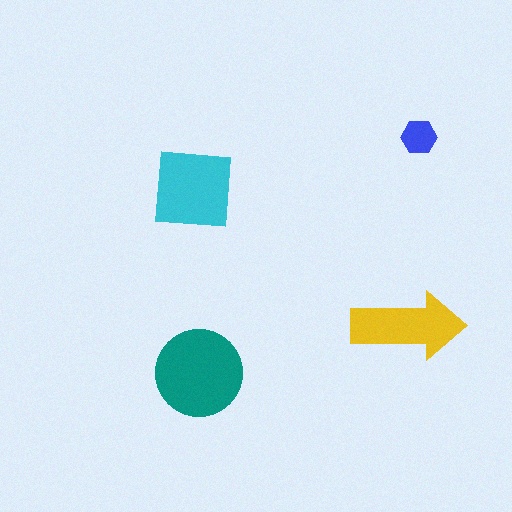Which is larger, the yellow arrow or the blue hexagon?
The yellow arrow.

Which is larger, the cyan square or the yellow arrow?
The cyan square.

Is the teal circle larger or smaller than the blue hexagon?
Larger.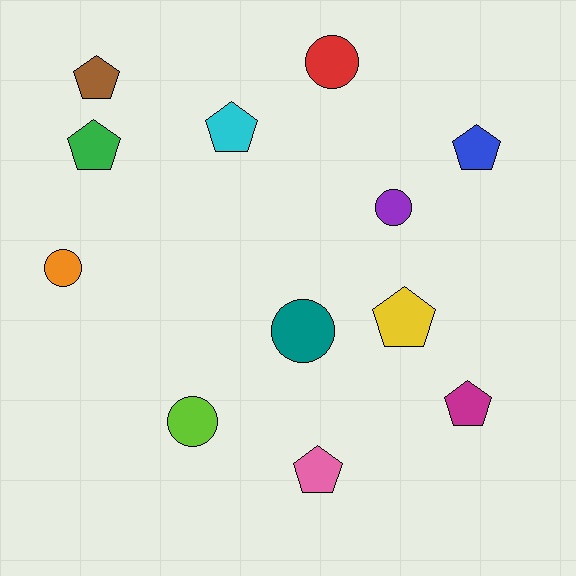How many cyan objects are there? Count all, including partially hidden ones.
There is 1 cyan object.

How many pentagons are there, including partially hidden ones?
There are 7 pentagons.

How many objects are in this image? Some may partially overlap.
There are 12 objects.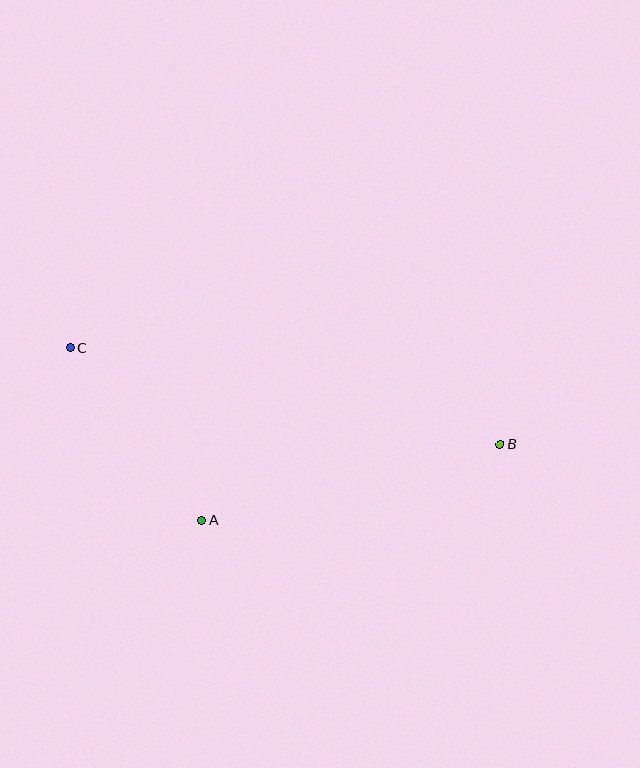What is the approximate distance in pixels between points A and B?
The distance between A and B is approximately 308 pixels.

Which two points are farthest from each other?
Points B and C are farthest from each other.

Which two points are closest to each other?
Points A and C are closest to each other.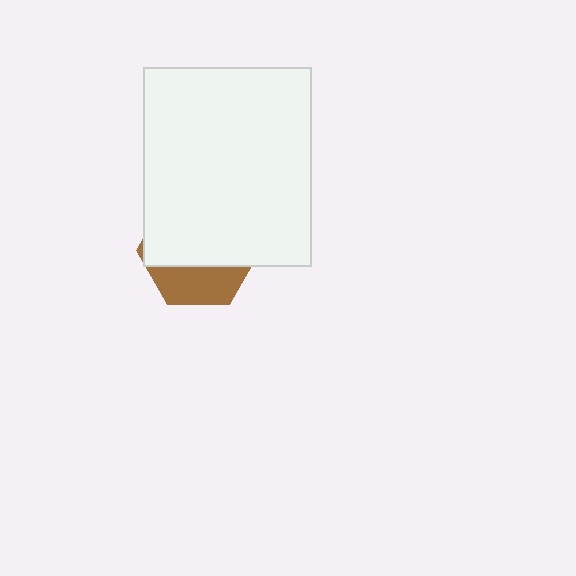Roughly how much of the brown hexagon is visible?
A small part of it is visible (roughly 32%).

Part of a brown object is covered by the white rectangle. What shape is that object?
It is a hexagon.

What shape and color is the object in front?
The object in front is a white rectangle.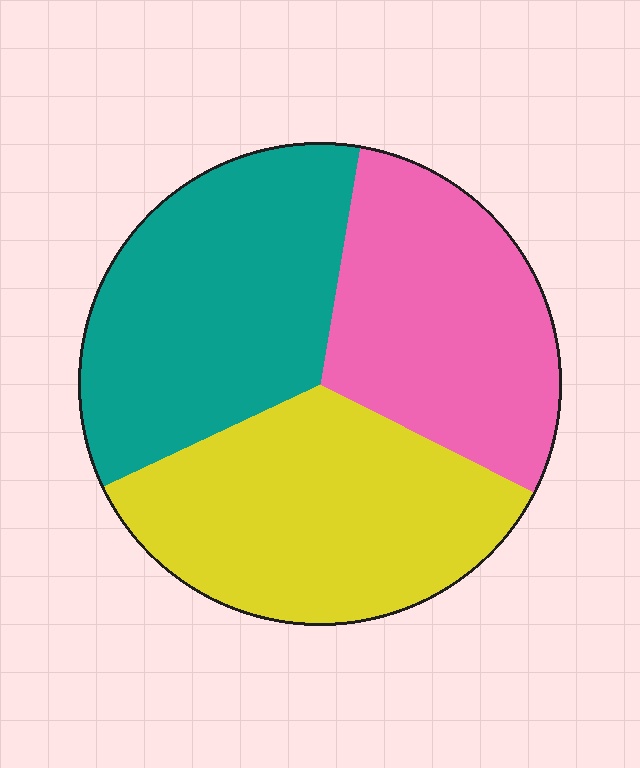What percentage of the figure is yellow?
Yellow takes up about three eighths (3/8) of the figure.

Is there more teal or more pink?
Teal.